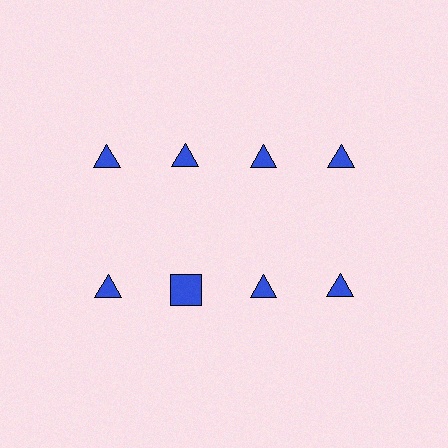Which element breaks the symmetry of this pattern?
The blue square in the second row, second from left column breaks the symmetry. All other shapes are blue triangles.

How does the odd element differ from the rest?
It has a different shape: square instead of triangle.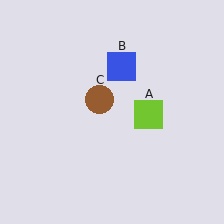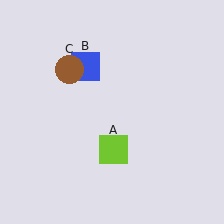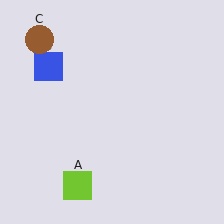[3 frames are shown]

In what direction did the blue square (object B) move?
The blue square (object B) moved left.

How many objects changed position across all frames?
3 objects changed position: lime square (object A), blue square (object B), brown circle (object C).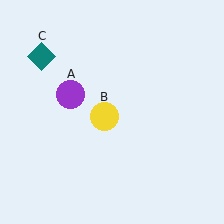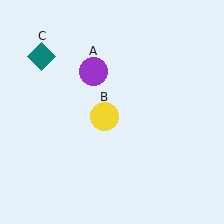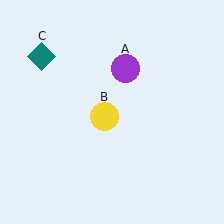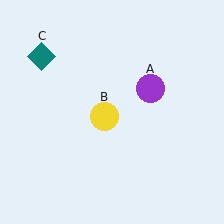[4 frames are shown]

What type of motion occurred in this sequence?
The purple circle (object A) rotated clockwise around the center of the scene.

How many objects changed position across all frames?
1 object changed position: purple circle (object A).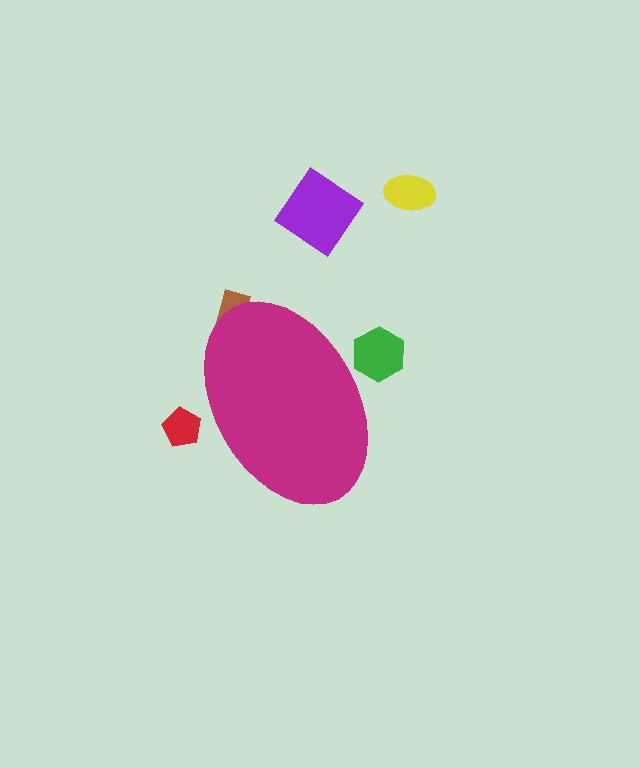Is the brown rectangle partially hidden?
Yes, the brown rectangle is partially hidden behind the magenta ellipse.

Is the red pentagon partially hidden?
Yes, the red pentagon is partially hidden behind the magenta ellipse.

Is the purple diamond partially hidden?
No, the purple diamond is fully visible.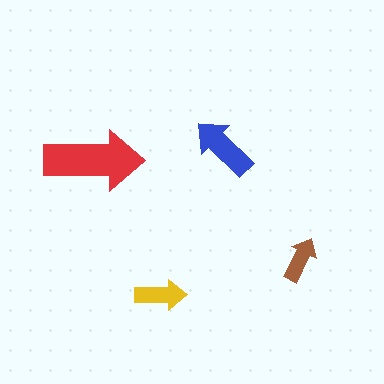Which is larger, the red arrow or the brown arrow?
The red one.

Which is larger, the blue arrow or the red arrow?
The red one.